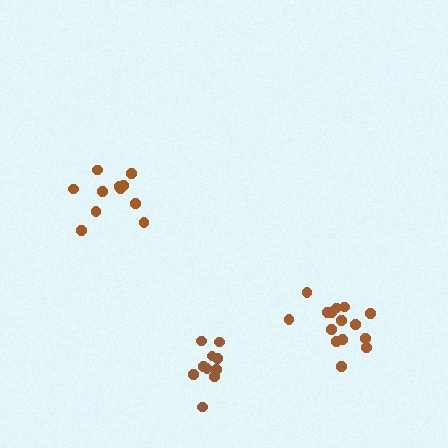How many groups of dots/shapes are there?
There are 3 groups.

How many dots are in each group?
Group 1: 10 dots, Group 2: 15 dots, Group 3: 11 dots (36 total).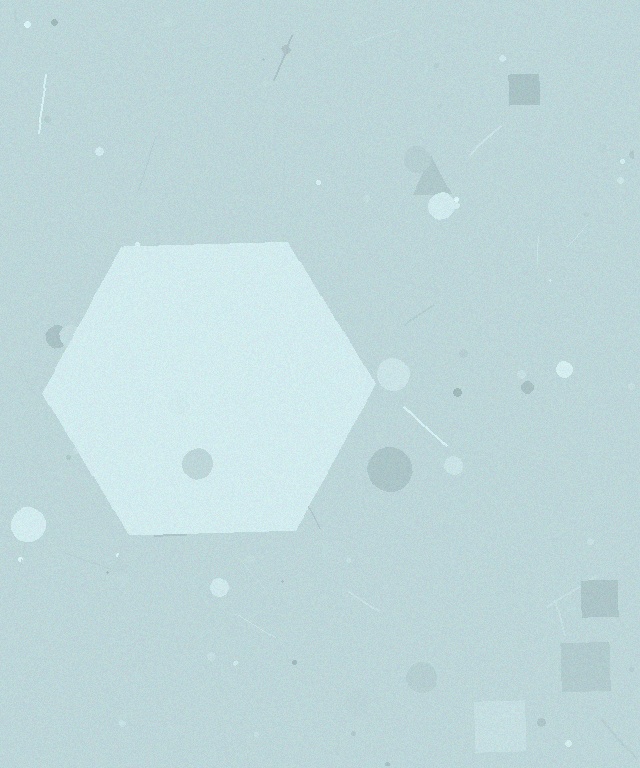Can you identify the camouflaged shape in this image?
The camouflaged shape is a hexagon.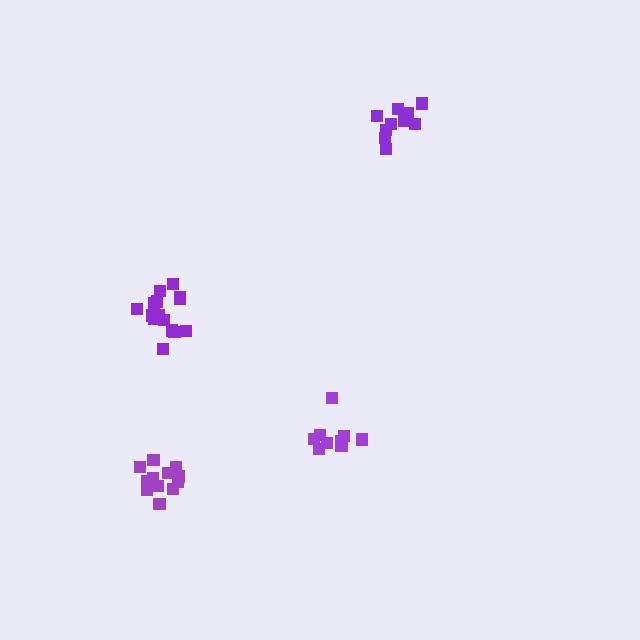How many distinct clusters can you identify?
There are 4 distinct clusters.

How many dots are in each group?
Group 1: 12 dots, Group 2: 15 dots, Group 3: 11 dots, Group 4: 9 dots (47 total).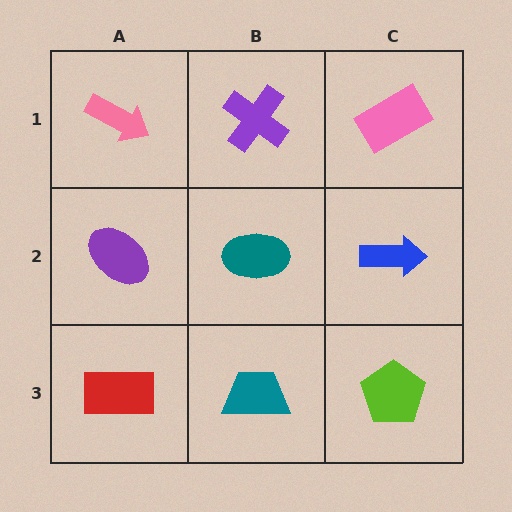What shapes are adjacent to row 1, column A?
A purple ellipse (row 2, column A), a purple cross (row 1, column B).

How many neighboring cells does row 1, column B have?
3.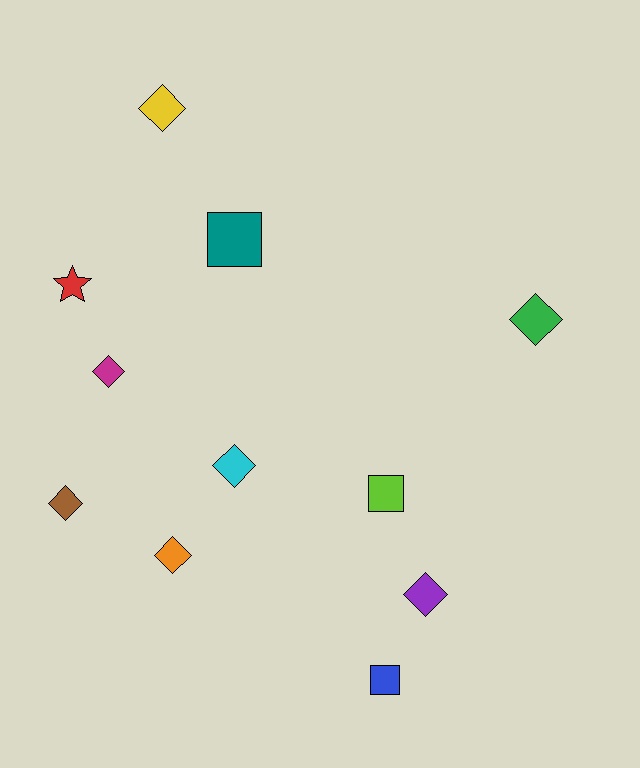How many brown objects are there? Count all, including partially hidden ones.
There is 1 brown object.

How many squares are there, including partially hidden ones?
There are 3 squares.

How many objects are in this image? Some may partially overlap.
There are 11 objects.